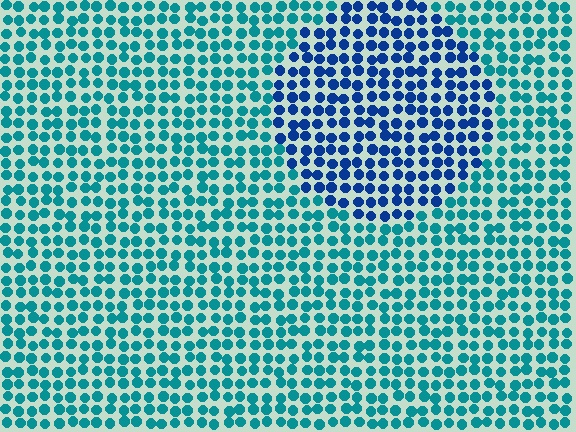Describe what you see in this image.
The image is filled with small teal elements in a uniform arrangement. A circle-shaped region is visible where the elements are tinted to a slightly different hue, forming a subtle color boundary.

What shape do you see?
I see a circle.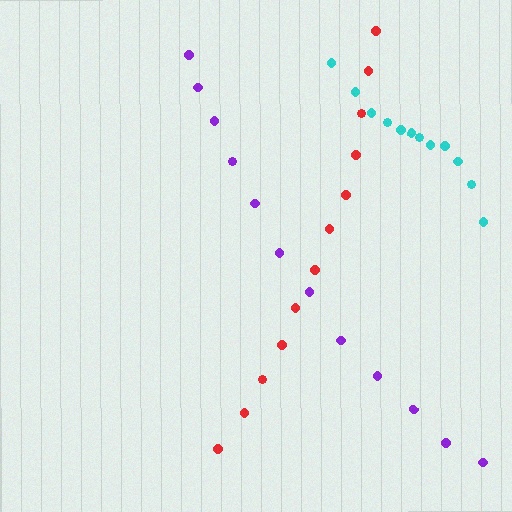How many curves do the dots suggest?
There are 3 distinct paths.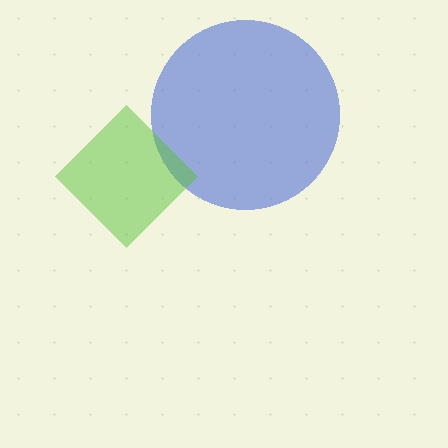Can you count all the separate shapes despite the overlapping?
Yes, there are 2 separate shapes.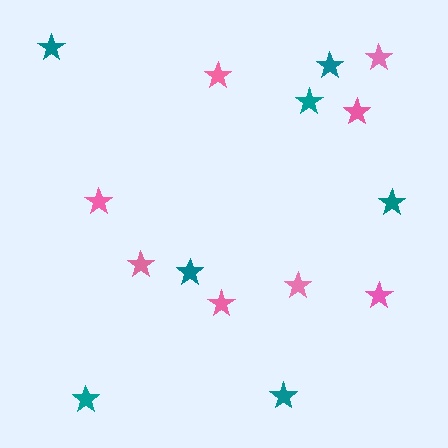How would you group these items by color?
There are 2 groups: one group of pink stars (8) and one group of teal stars (7).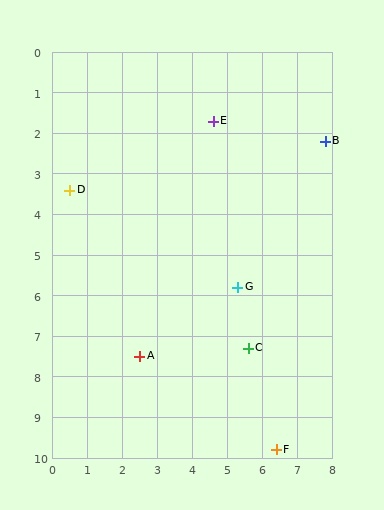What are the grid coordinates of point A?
Point A is at approximately (2.5, 7.5).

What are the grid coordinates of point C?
Point C is at approximately (5.6, 7.3).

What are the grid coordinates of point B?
Point B is at approximately (7.8, 2.2).